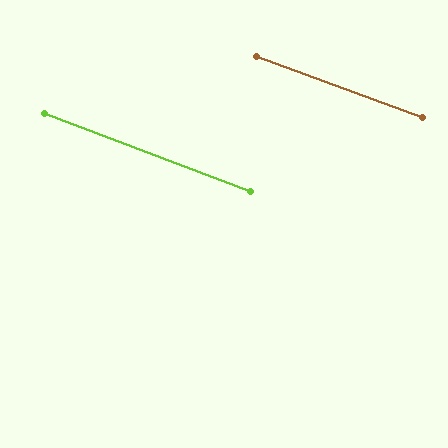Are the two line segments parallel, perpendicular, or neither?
Parallel — their directions differ by only 0.4°.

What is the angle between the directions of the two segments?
Approximately 0 degrees.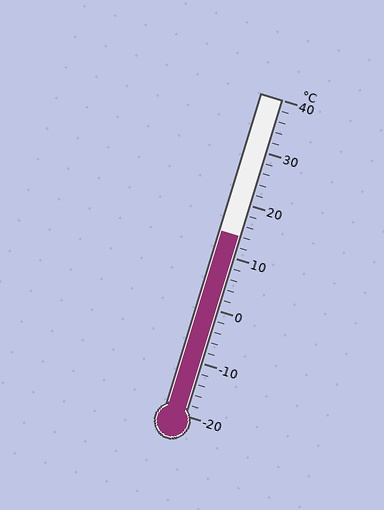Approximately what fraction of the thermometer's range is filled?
The thermometer is filled to approximately 55% of its range.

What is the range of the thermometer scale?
The thermometer scale ranges from -20°C to 40°C.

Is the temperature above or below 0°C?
The temperature is above 0°C.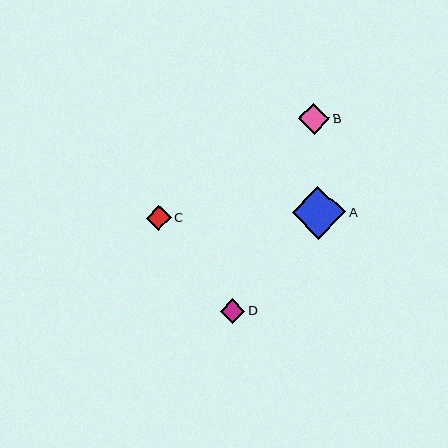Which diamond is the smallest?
Diamond D is the smallest with a size of approximately 24 pixels.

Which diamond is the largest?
Diamond A is the largest with a size of approximately 53 pixels.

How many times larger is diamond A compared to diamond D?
Diamond A is approximately 2.2 times the size of diamond D.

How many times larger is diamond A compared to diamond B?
Diamond A is approximately 1.7 times the size of diamond B.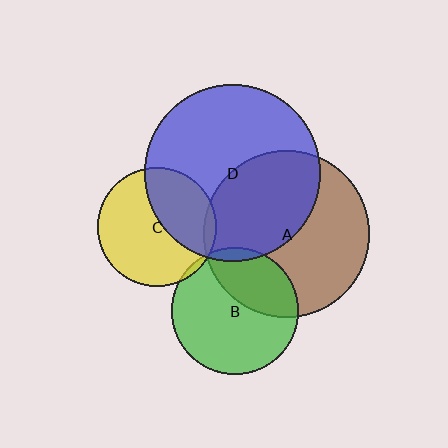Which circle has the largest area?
Circle D (blue).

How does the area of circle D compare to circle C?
Approximately 2.2 times.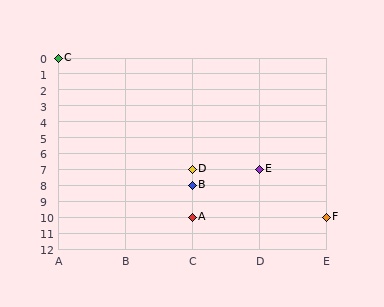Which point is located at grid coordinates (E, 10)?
Point F is at (E, 10).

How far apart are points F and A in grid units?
Points F and A are 2 columns apart.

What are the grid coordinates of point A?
Point A is at grid coordinates (C, 10).